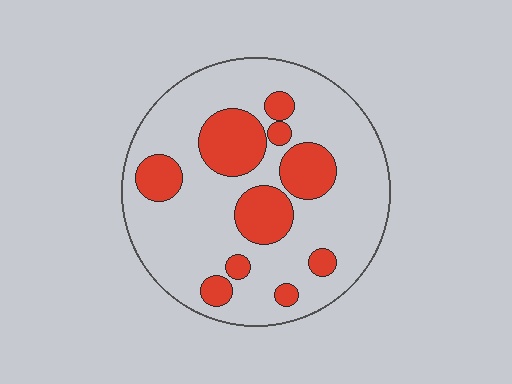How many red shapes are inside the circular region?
10.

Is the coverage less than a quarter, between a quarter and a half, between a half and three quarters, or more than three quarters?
Between a quarter and a half.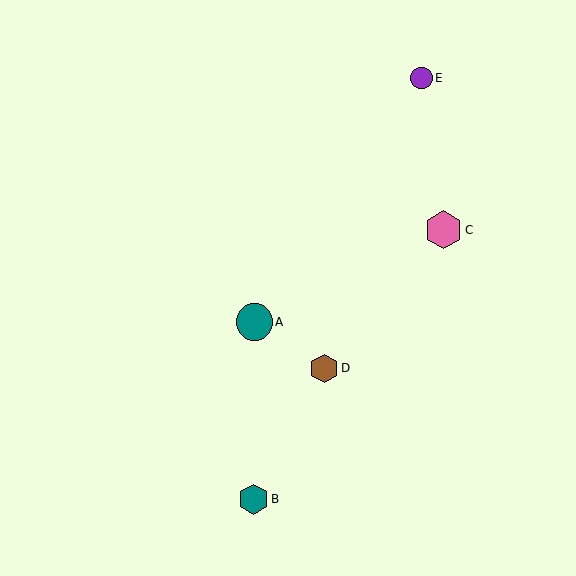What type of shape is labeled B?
Shape B is a teal hexagon.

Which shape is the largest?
The pink hexagon (labeled C) is the largest.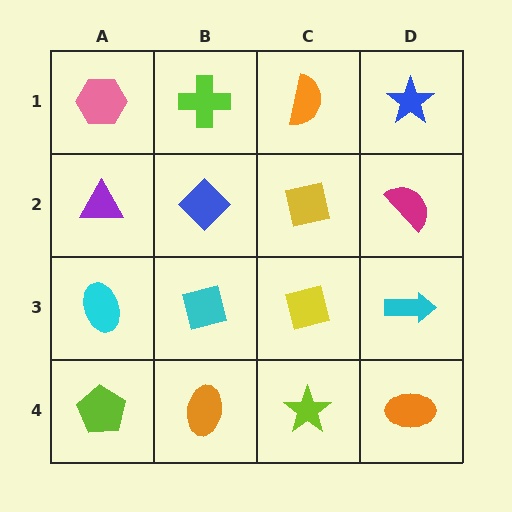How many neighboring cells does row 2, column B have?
4.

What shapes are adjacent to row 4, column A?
A cyan ellipse (row 3, column A), an orange ellipse (row 4, column B).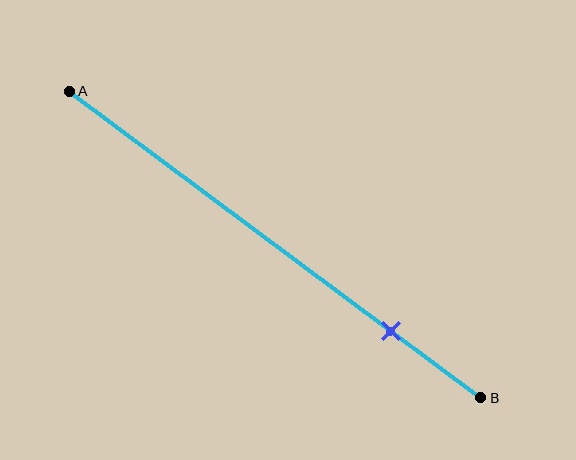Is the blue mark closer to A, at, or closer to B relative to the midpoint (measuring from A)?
The blue mark is closer to point B than the midpoint of segment AB.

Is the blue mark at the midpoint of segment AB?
No, the mark is at about 80% from A, not at the 50% midpoint.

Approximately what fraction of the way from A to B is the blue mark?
The blue mark is approximately 80% of the way from A to B.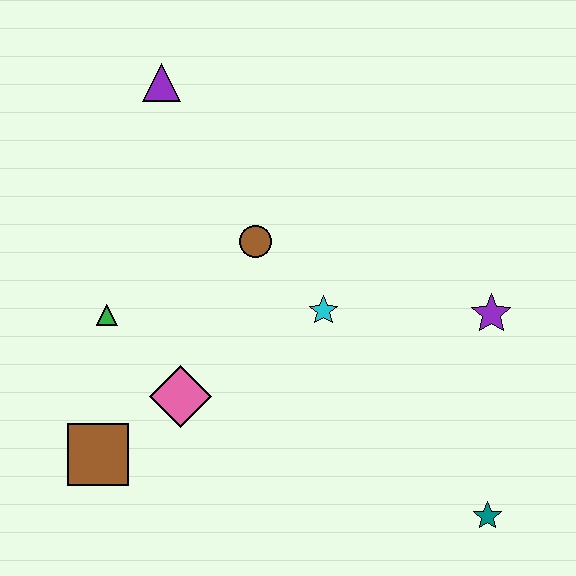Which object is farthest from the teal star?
The purple triangle is farthest from the teal star.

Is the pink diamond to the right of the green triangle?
Yes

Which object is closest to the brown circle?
The cyan star is closest to the brown circle.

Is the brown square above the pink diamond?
No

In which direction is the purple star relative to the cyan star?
The purple star is to the right of the cyan star.